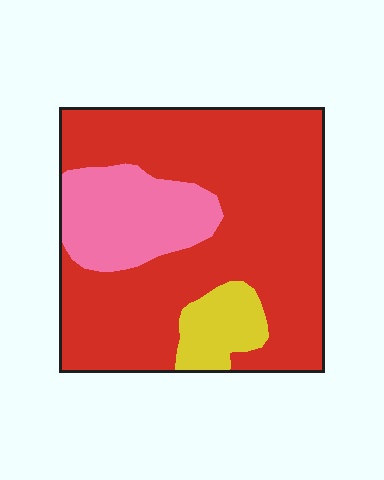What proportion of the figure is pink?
Pink covers around 20% of the figure.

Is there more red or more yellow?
Red.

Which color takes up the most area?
Red, at roughly 70%.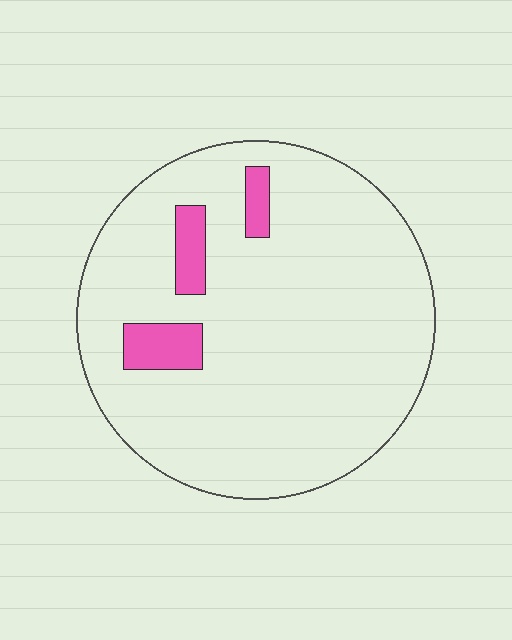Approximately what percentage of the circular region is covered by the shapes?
Approximately 10%.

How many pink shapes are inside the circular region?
3.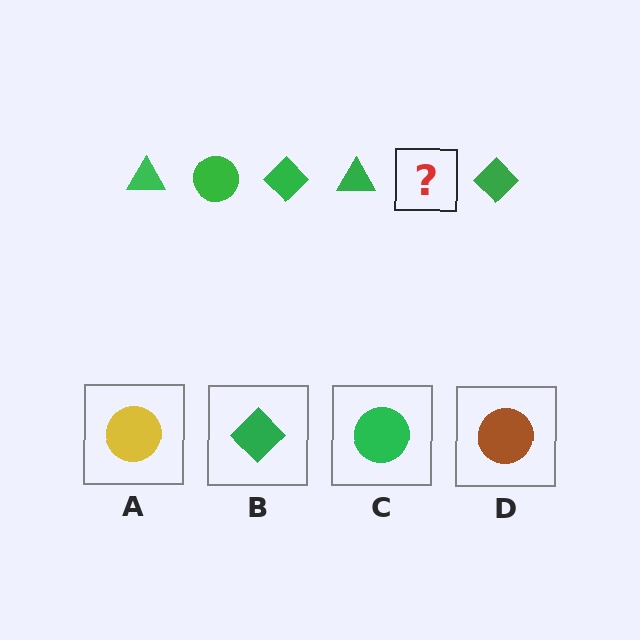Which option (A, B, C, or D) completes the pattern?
C.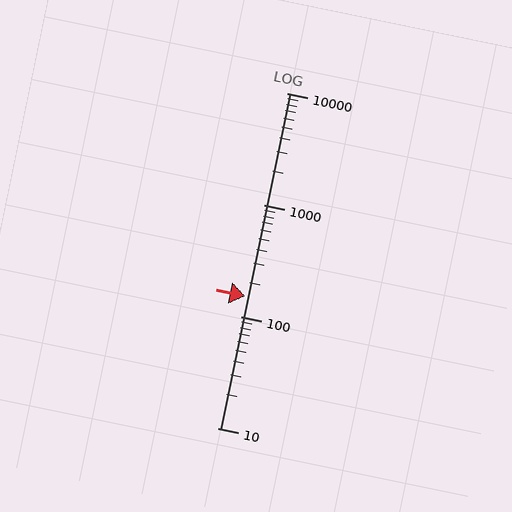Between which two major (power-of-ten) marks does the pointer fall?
The pointer is between 100 and 1000.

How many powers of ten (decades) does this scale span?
The scale spans 3 decades, from 10 to 10000.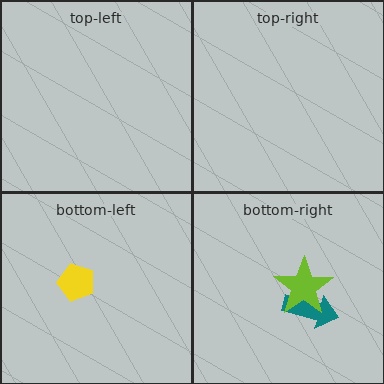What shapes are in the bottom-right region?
The teal arrow, the lime star.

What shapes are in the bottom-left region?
The yellow pentagon.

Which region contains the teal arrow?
The bottom-right region.